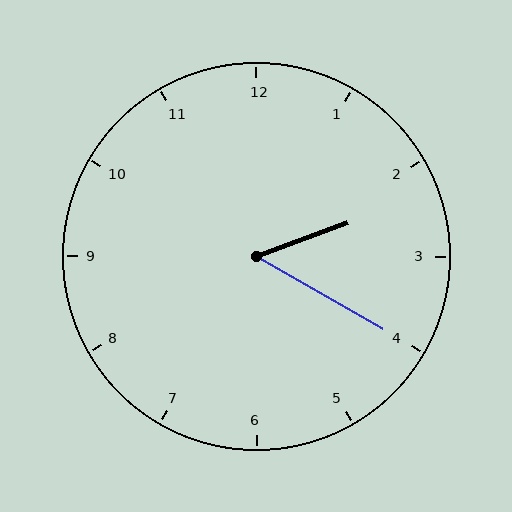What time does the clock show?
2:20.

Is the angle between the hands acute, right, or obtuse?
It is acute.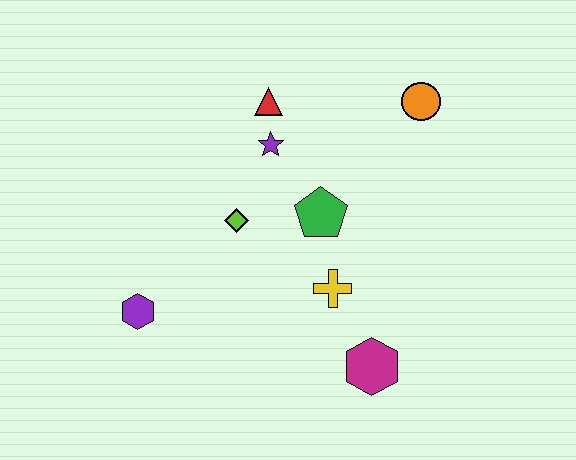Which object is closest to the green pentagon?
The yellow cross is closest to the green pentagon.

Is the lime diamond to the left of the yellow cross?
Yes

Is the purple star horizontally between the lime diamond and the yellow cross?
Yes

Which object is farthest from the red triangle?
The magenta hexagon is farthest from the red triangle.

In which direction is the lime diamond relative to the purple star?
The lime diamond is below the purple star.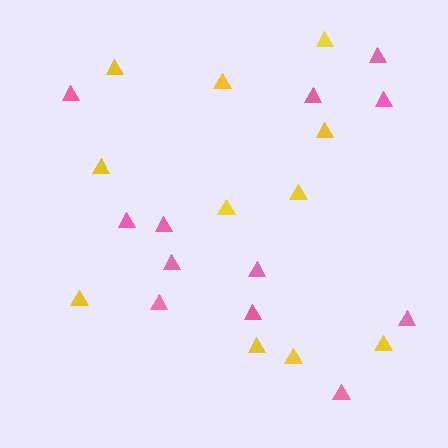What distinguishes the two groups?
There are 2 groups: one group of pink triangles (12) and one group of yellow triangles (11).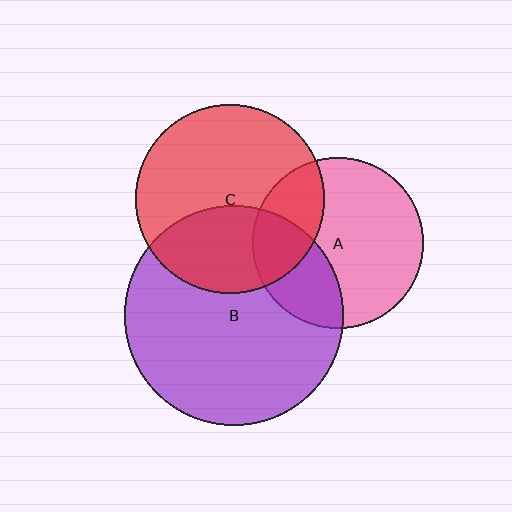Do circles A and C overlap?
Yes.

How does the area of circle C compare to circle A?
Approximately 1.2 times.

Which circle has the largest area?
Circle B (purple).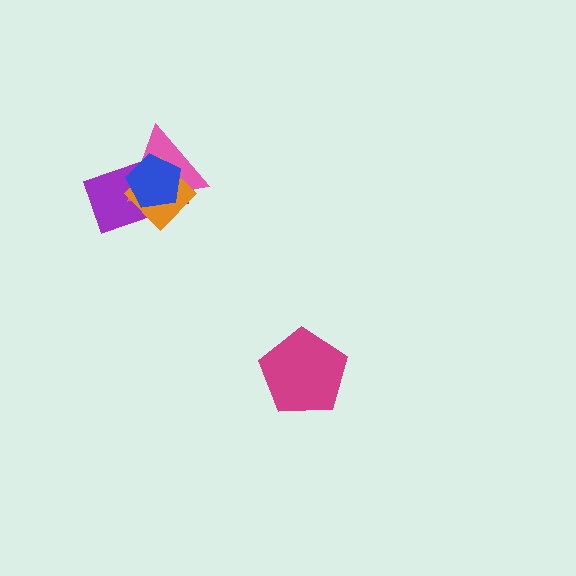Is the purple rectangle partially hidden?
Yes, it is partially covered by another shape.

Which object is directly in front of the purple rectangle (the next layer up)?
The pink triangle is directly in front of the purple rectangle.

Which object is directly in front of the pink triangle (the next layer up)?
The orange diamond is directly in front of the pink triangle.